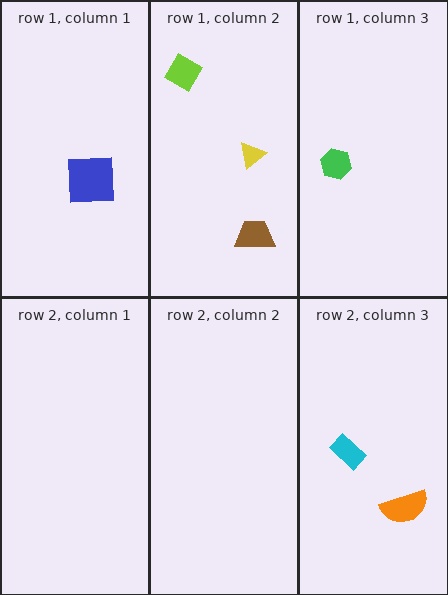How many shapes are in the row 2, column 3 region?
2.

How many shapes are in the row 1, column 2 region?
3.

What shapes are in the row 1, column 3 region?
The green hexagon.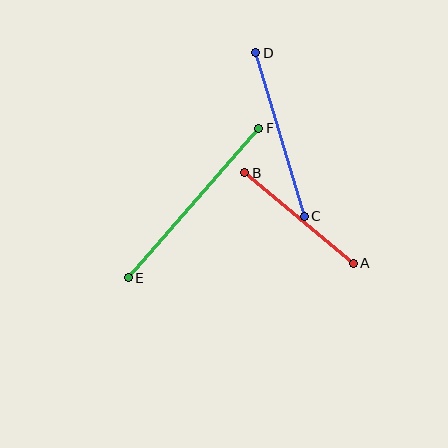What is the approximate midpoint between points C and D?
The midpoint is at approximately (280, 135) pixels.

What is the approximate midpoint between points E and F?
The midpoint is at approximately (193, 203) pixels.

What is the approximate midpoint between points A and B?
The midpoint is at approximately (299, 218) pixels.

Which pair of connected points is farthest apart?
Points E and F are farthest apart.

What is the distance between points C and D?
The distance is approximately 170 pixels.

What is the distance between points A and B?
The distance is approximately 142 pixels.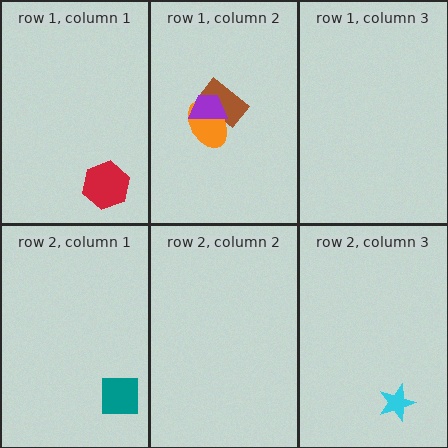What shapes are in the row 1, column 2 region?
The brown rectangle, the orange ellipse, the purple trapezoid.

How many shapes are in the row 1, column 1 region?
1.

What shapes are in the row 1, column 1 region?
The red hexagon.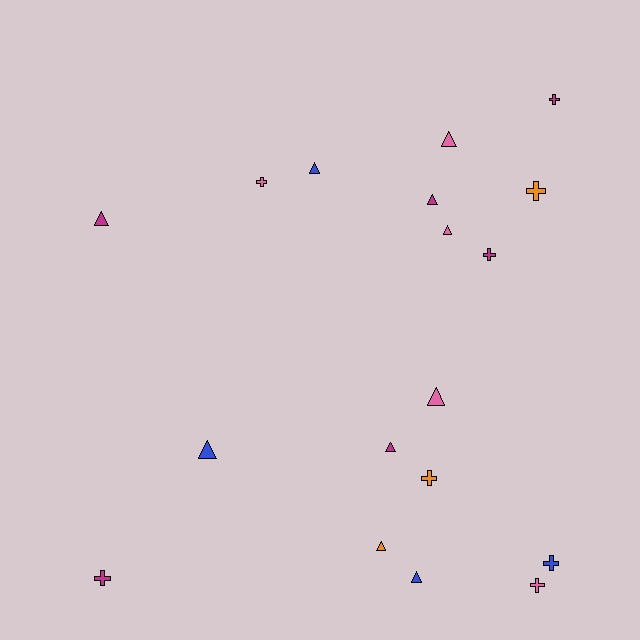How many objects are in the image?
There are 18 objects.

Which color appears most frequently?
Magenta, with 6 objects.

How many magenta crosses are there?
There are 3 magenta crosses.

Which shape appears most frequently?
Triangle, with 10 objects.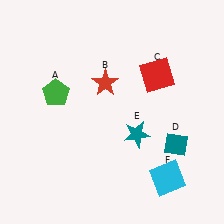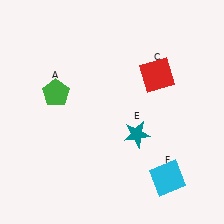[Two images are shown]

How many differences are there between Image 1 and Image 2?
There are 2 differences between the two images.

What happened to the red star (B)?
The red star (B) was removed in Image 2. It was in the top-left area of Image 1.